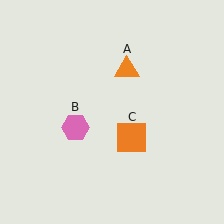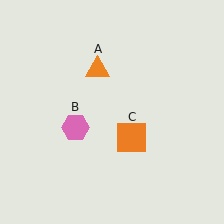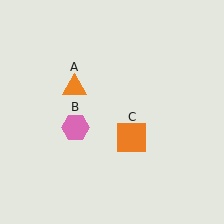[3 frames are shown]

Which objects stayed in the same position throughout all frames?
Pink hexagon (object B) and orange square (object C) remained stationary.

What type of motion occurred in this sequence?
The orange triangle (object A) rotated counterclockwise around the center of the scene.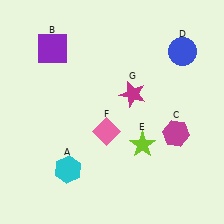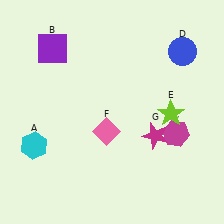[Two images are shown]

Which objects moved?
The objects that moved are: the cyan hexagon (A), the lime star (E), the magenta star (G).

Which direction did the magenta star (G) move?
The magenta star (G) moved down.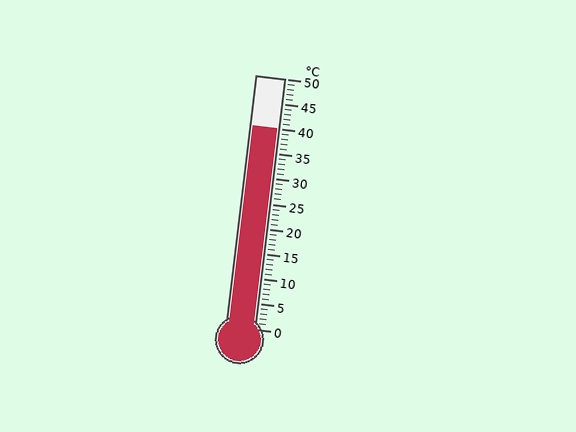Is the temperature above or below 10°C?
The temperature is above 10°C.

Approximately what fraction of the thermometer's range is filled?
The thermometer is filled to approximately 80% of its range.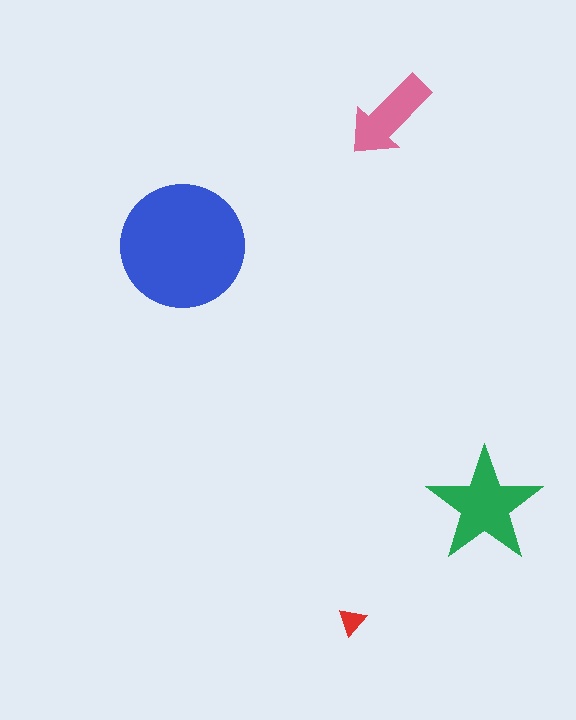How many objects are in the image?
There are 4 objects in the image.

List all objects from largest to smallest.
The blue circle, the green star, the pink arrow, the red triangle.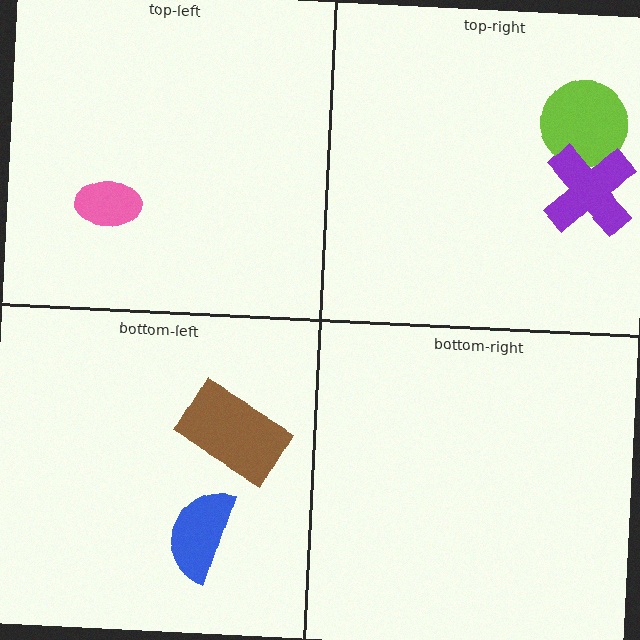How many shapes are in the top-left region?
1.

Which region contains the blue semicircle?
The bottom-left region.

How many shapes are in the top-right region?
2.